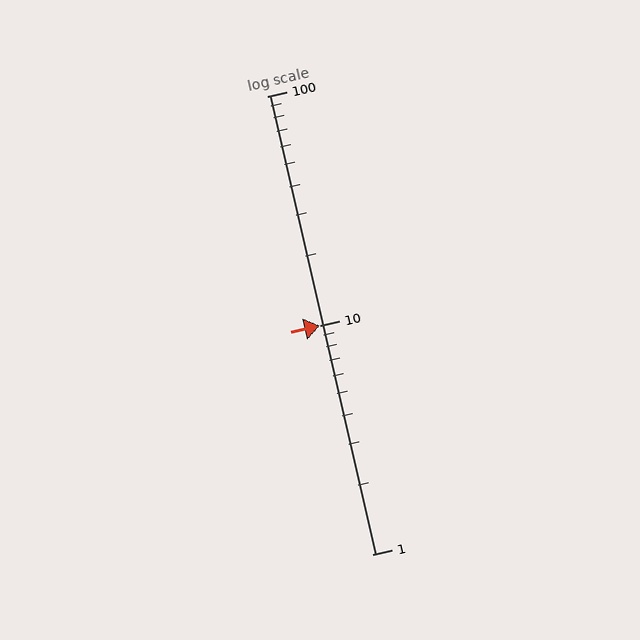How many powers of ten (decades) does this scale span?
The scale spans 2 decades, from 1 to 100.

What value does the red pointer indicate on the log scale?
The pointer indicates approximately 10.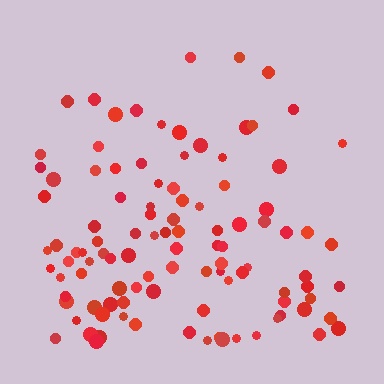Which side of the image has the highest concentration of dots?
The bottom.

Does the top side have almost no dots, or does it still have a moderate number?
Still a moderate number, just noticeably fewer than the bottom.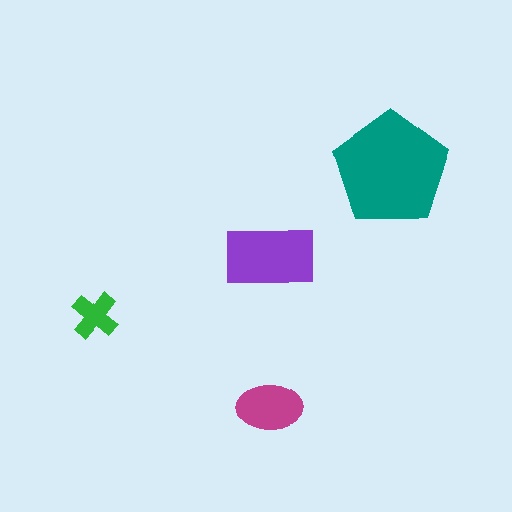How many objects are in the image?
There are 4 objects in the image.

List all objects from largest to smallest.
The teal pentagon, the purple rectangle, the magenta ellipse, the green cross.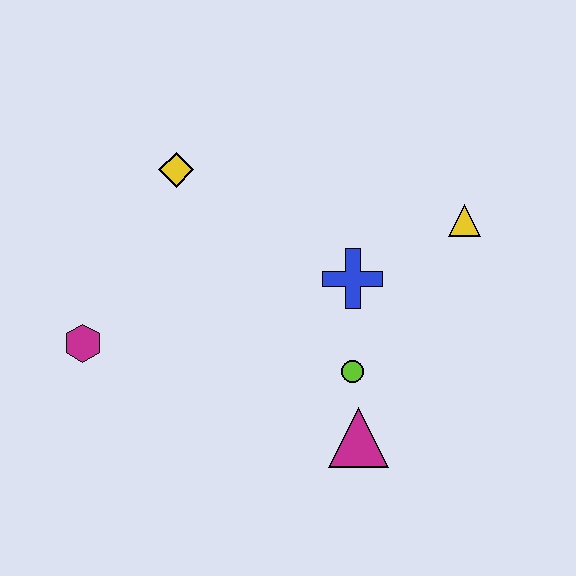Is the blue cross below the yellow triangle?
Yes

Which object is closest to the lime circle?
The magenta triangle is closest to the lime circle.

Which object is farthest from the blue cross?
The magenta hexagon is farthest from the blue cross.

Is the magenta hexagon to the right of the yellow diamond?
No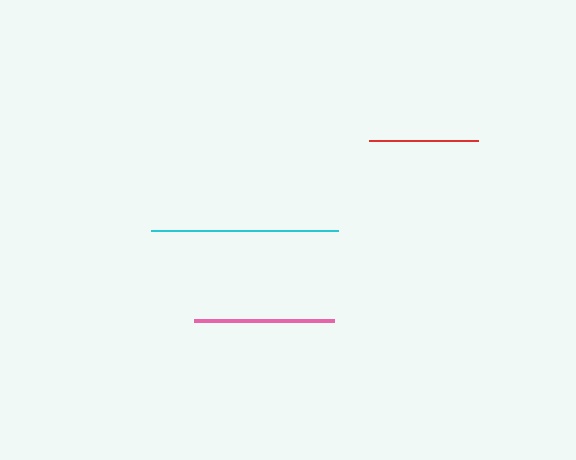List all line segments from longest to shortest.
From longest to shortest: cyan, pink, red.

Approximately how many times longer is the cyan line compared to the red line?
The cyan line is approximately 1.7 times the length of the red line.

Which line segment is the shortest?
The red line is the shortest at approximately 109 pixels.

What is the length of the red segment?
The red segment is approximately 109 pixels long.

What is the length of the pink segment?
The pink segment is approximately 140 pixels long.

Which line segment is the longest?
The cyan line is the longest at approximately 186 pixels.